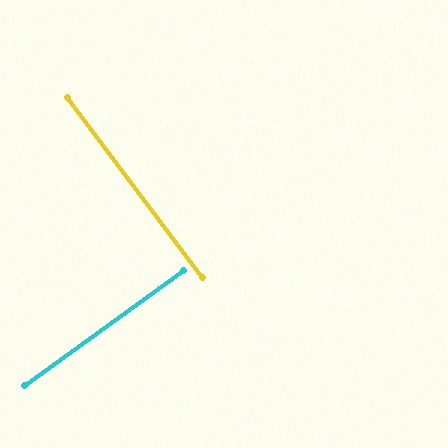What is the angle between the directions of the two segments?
Approximately 89 degrees.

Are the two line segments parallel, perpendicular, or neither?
Perpendicular — they meet at approximately 89°.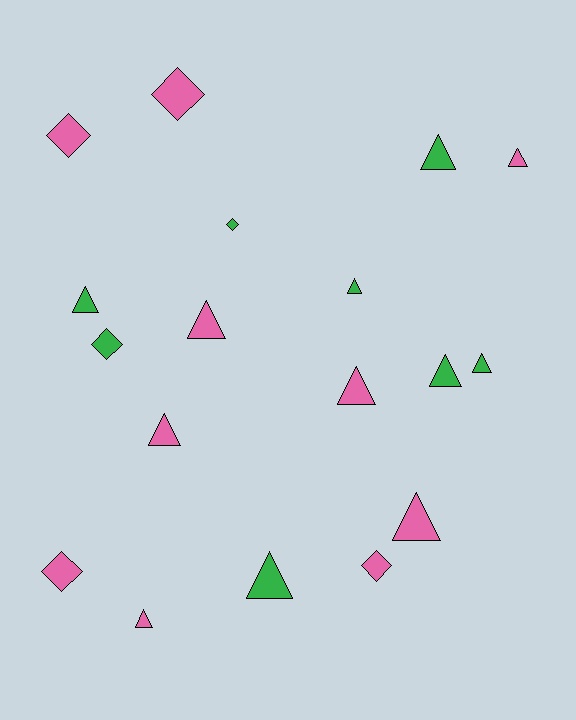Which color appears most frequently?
Pink, with 10 objects.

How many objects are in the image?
There are 18 objects.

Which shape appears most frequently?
Triangle, with 12 objects.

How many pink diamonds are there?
There are 4 pink diamonds.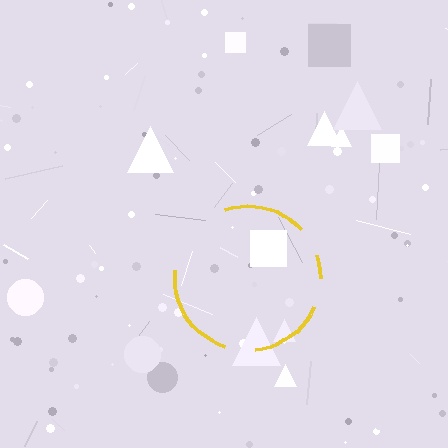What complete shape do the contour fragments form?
The contour fragments form a circle.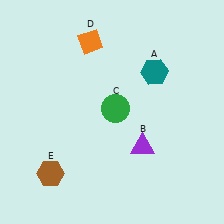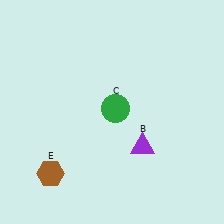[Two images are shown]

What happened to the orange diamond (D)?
The orange diamond (D) was removed in Image 2. It was in the top-left area of Image 1.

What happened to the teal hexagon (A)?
The teal hexagon (A) was removed in Image 2. It was in the top-right area of Image 1.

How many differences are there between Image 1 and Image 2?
There are 2 differences between the two images.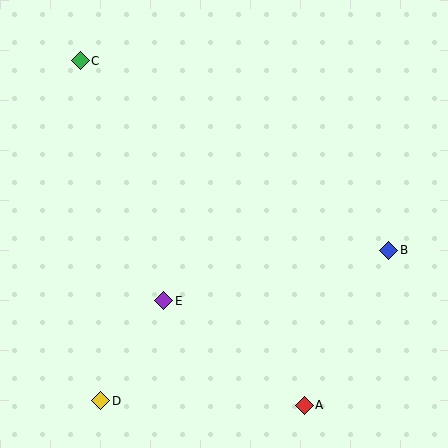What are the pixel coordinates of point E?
Point E is at (164, 301).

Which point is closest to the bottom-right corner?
Point A is closest to the bottom-right corner.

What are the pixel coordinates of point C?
Point C is at (80, 61).